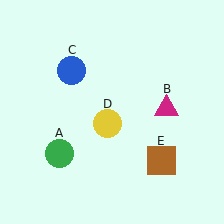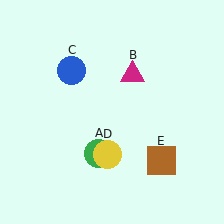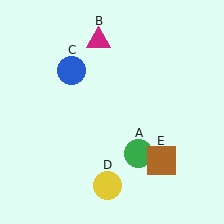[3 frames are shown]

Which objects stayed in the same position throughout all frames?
Blue circle (object C) and brown square (object E) remained stationary.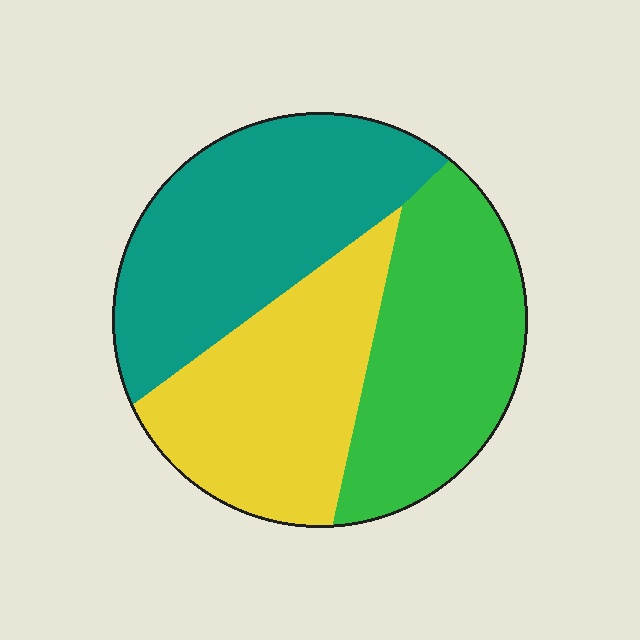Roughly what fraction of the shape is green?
Green covers around 30% of the shape.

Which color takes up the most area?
Teal, at roughly 35%.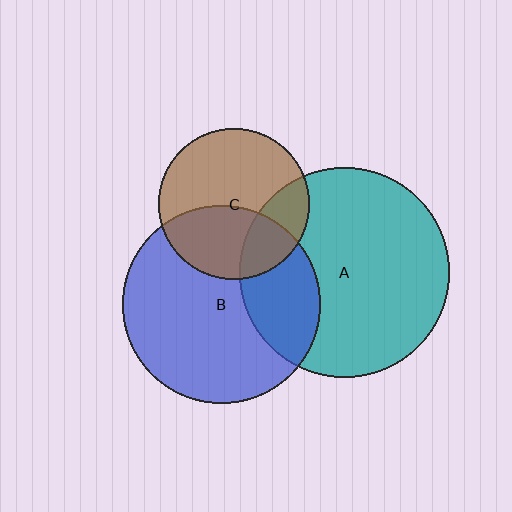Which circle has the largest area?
Circle A (teal).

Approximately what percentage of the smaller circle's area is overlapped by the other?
Approximately 40%.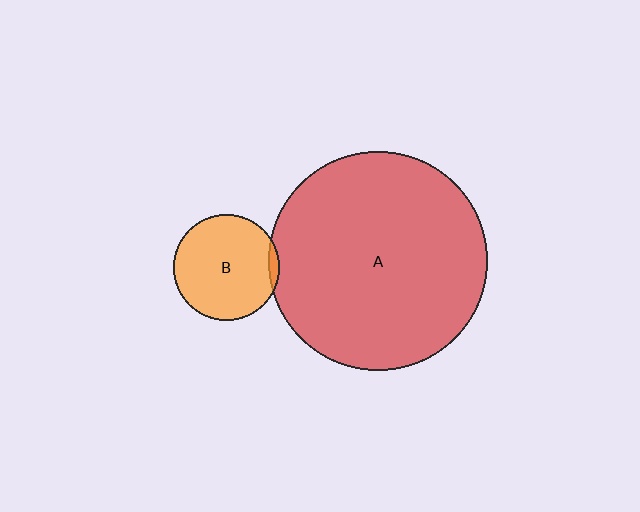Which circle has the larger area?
Circle A (red).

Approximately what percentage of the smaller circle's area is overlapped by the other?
Approximately 5%.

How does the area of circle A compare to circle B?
Approximately 4.3 times.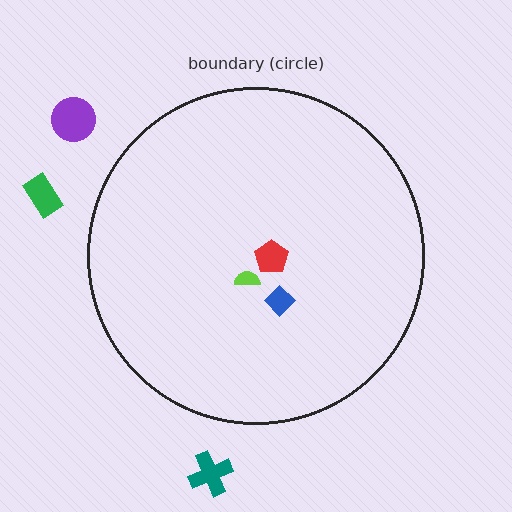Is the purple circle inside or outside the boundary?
Outside.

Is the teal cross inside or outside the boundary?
Outside.